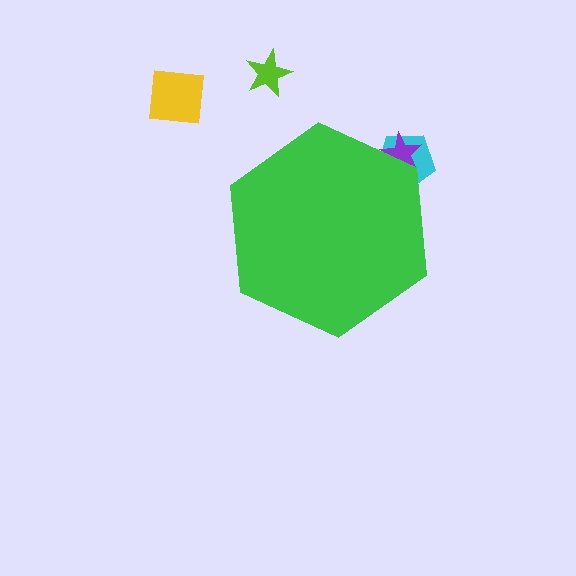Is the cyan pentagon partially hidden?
Yes, the cyan pentagon is partially hidden behind the green hexagon.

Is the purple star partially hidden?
Yes, the purple star is partially hidden behind the green hexagon.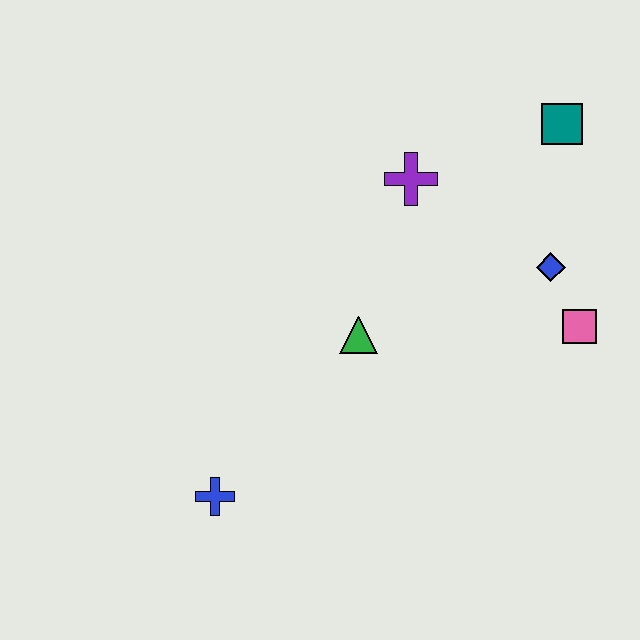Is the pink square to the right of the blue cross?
Yes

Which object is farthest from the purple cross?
The blue cross is farthest from the purple cross.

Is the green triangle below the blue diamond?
Yes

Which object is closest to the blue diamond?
The pink square is closest to the blue diamond.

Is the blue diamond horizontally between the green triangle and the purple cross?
No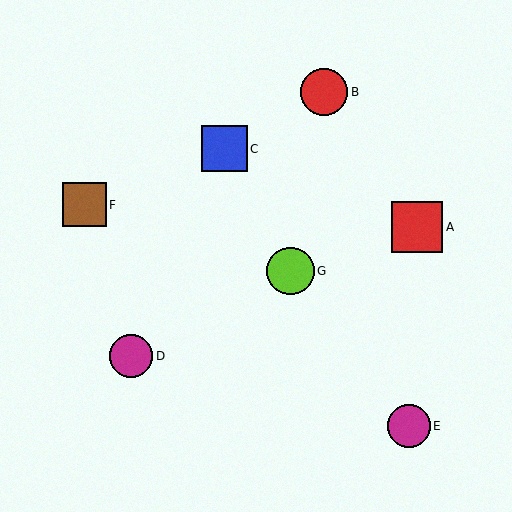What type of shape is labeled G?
Shape G is a lime circle.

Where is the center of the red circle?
The center of the red circle is at (324, 92).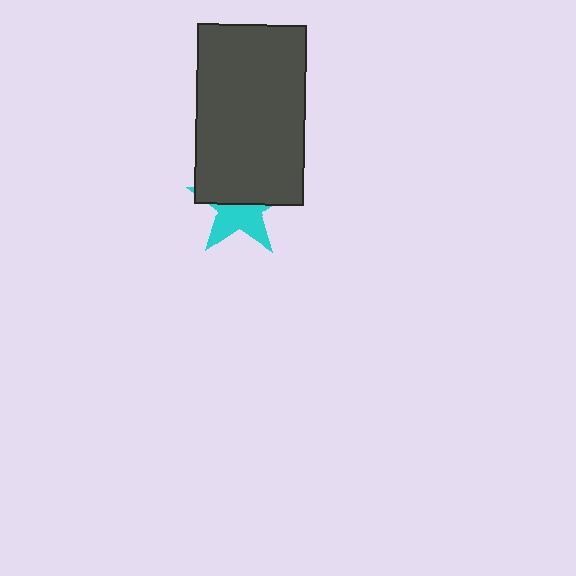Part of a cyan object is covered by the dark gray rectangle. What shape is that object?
It is a star.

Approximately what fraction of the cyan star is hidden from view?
Roughly 51% of the cyan star is hidden behind the dark gray rectangle.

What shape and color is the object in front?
The object in front is a dark gray rectangle.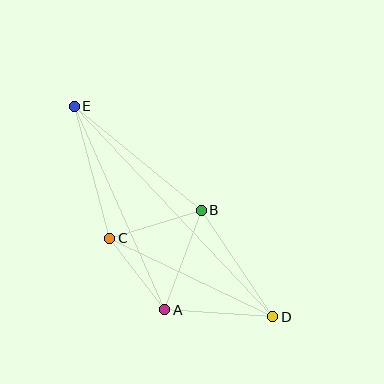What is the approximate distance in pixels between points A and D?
The distance between A and D is approximately 108 pixels.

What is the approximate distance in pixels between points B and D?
The distance between B and D is approximately 128 pixels.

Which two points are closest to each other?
Points A and C are closest to each other.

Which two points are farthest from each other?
Points D and E are farthest from each other.